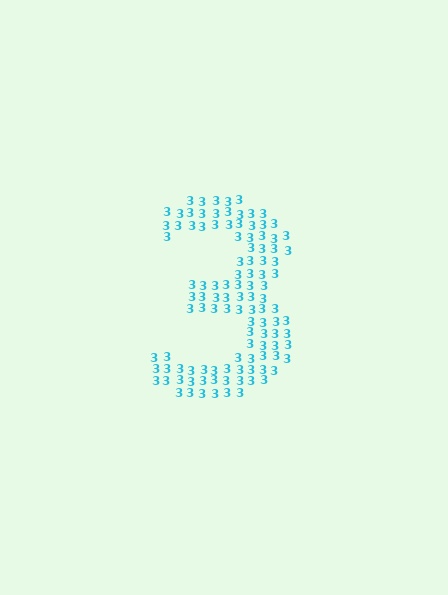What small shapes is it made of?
It is made of small digit 3's.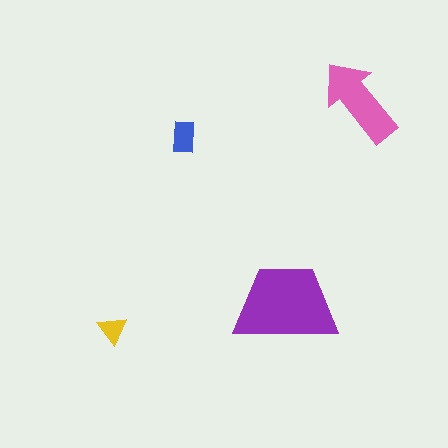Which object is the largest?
The purple trapezoid.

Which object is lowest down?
The yellow triangle is bottommost.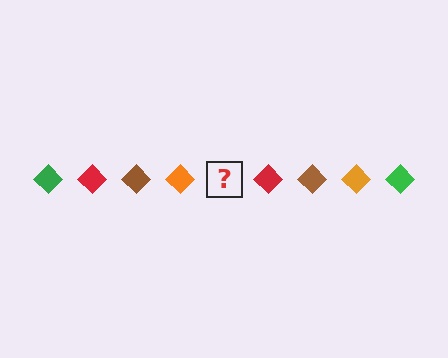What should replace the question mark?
The question mark should be replaced with a green diamond.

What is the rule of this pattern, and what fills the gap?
The rule is that the pattern cycles through green, red, brown, orange diamonds. The gap should be filled with a green diamond.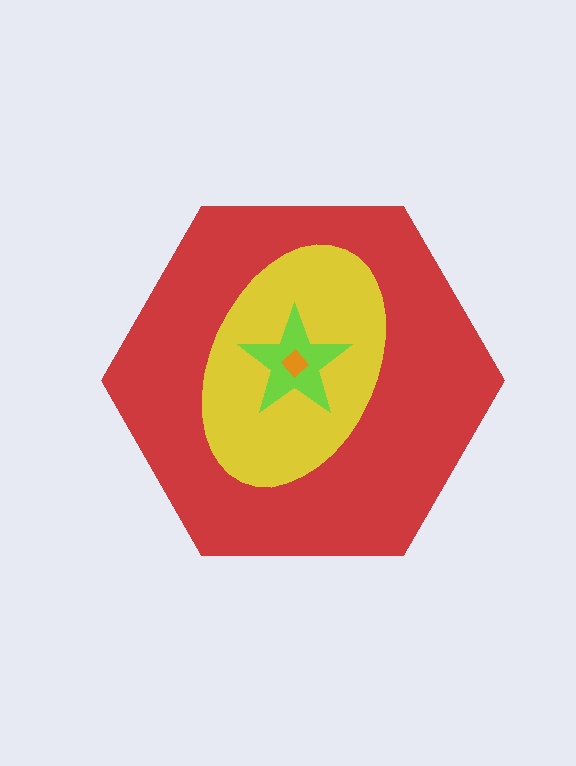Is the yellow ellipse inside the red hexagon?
Yes.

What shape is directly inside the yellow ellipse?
The lime star.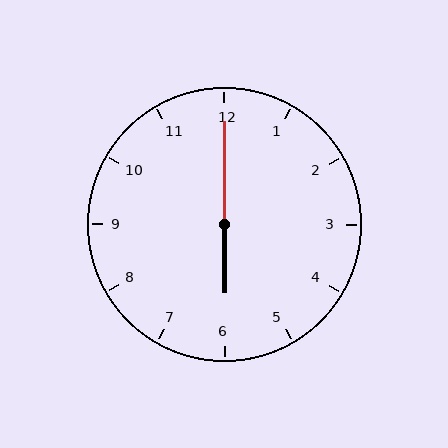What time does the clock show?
6:00.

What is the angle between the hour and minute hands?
Approximately 180 degrees.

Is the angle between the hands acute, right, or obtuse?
It is obtuse.